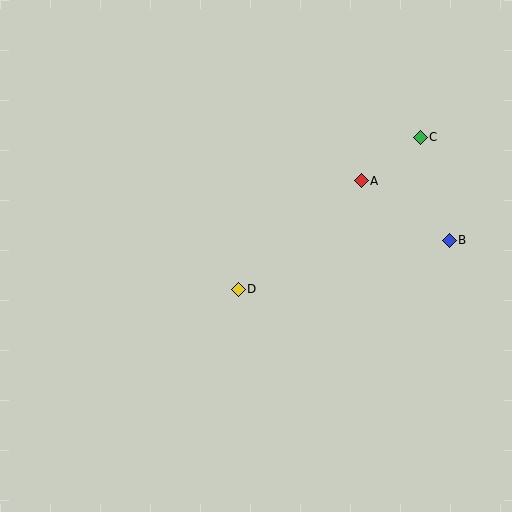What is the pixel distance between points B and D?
The distance between B and D is 217 pixels.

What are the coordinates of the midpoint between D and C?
The midpoint between D and C is at (329, 213).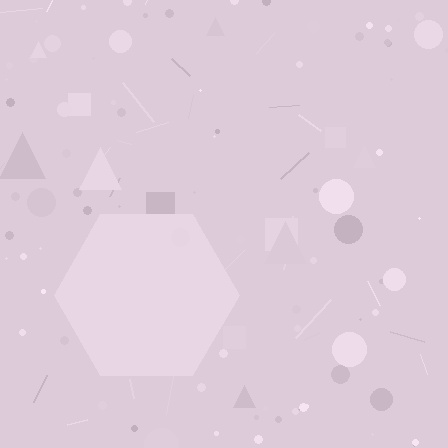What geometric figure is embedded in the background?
A hexagon is embedded in the background.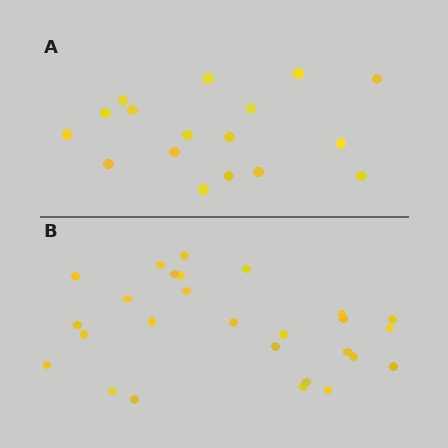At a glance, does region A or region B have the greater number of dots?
Region B (the bottom region) has more dots.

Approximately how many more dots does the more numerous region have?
Region B has roughly 10 or so more dots than region A.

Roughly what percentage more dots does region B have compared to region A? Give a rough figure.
About 60% more.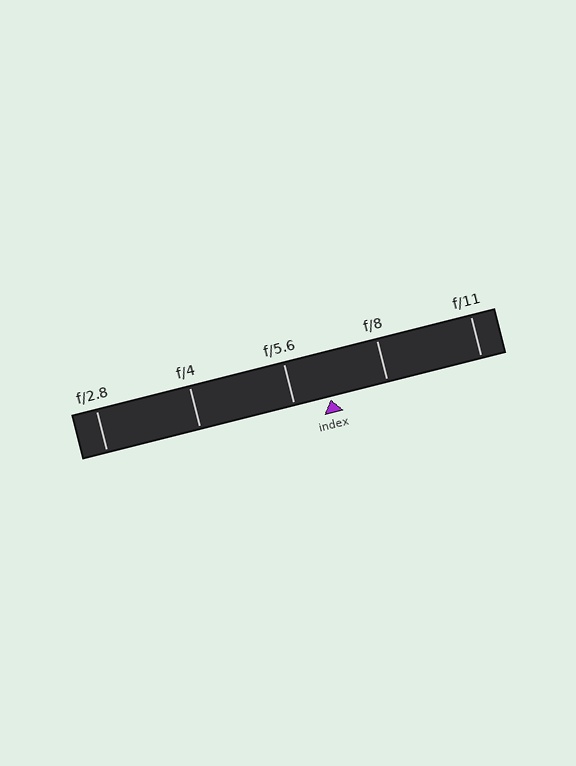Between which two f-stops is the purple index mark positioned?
The index mark is between f/5.6 and f/8.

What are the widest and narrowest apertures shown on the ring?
The widest aperture shown is f/2.8 and the narrowest is f/11.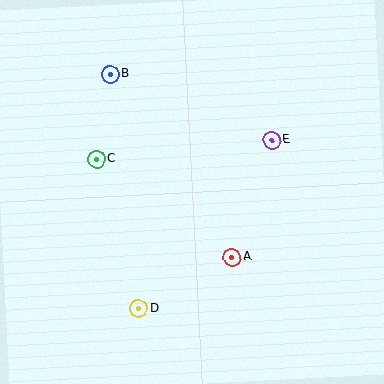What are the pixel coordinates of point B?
Point B is at (110, 74).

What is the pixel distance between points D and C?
The distance between D and C is 156 pixels.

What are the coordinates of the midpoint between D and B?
The midpoint between D and B is at (124, 191).